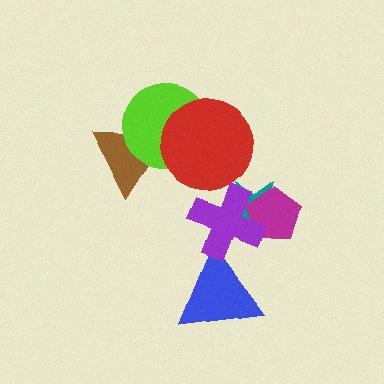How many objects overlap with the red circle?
2 objects overlap with the red circle.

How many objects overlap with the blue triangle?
1 object overlaps with the blue triangle.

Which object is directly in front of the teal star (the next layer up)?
The magenta pentagon is directly in front of the teal star.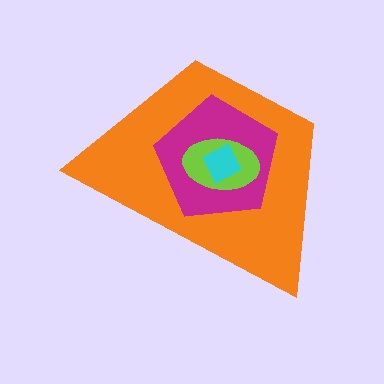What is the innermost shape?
The cyan square.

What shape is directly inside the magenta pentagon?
The lime ellipse.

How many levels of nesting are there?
4.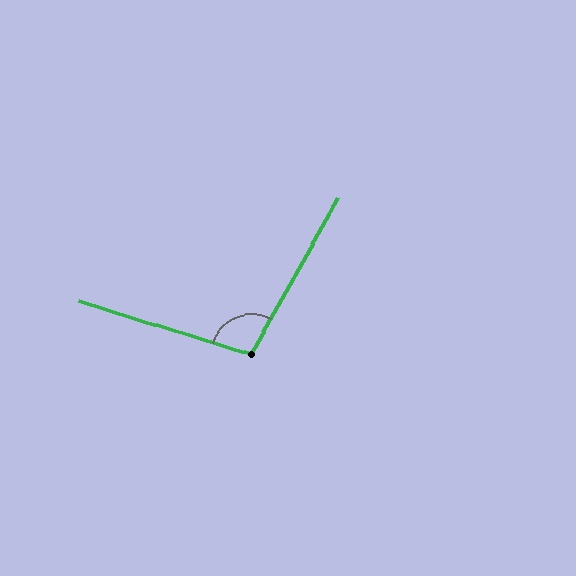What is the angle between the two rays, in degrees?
Approximately 102 degrees.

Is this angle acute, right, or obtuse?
It is obtuse.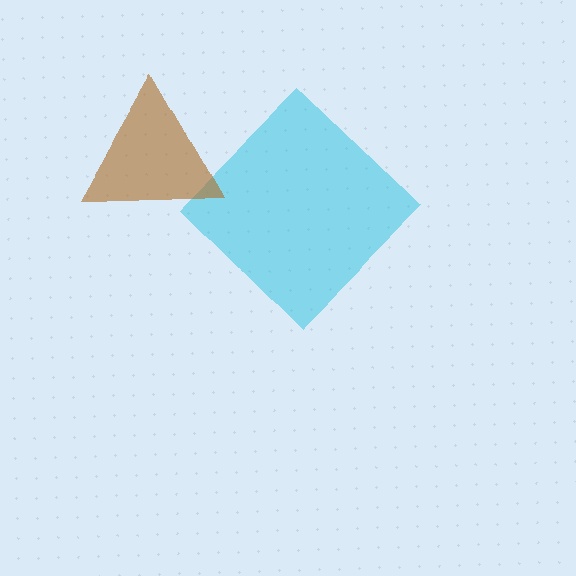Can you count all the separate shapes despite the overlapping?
Yes, there are 2 separate shapes.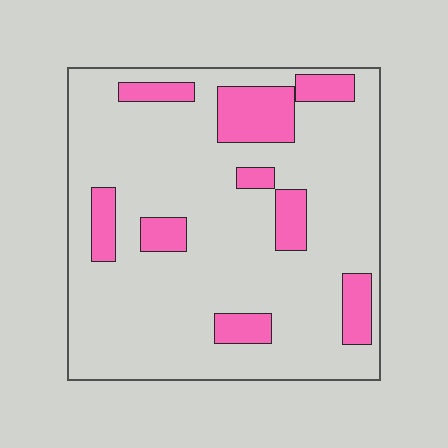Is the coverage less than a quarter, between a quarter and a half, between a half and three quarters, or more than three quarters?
Less than a quarter.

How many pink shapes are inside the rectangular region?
9.